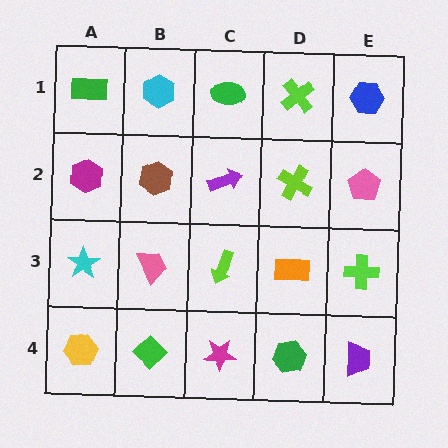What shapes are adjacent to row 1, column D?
A lime cross (row 2, column D), a green ellipse (row 1, column C), a blue hexagon (row 1, column E).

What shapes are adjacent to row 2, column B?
A cyan hexagon (row 1, column B), a pink trapezoid (row 3, column B), a magenta hexagon (row 2, column A), a purple arrow (row 2, column C).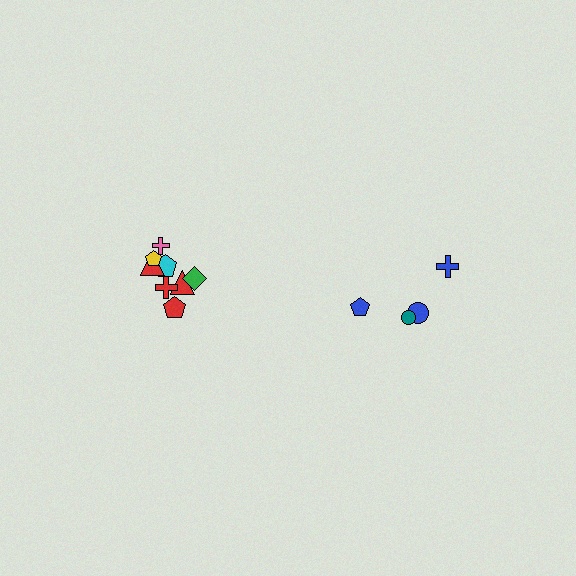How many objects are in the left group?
There are 8 objects.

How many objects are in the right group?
There are 4 objects.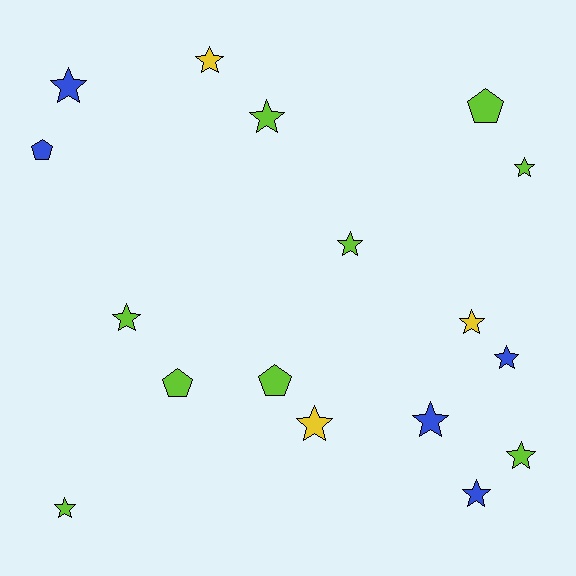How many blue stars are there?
There are 4 blue stars.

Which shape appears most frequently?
Star, with 13 objects.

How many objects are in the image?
There are 17 objects.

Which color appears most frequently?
Lime, with 9 objects.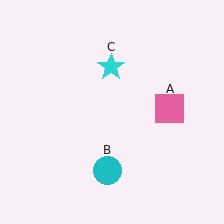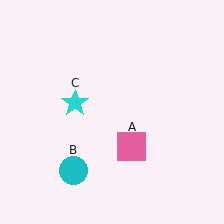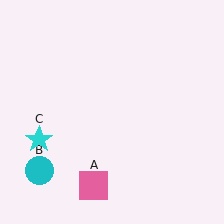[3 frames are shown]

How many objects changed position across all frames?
3 objects changed position: pink square (object A), cyan circle (object B), cyan star (object C).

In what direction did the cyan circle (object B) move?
The cyan circle (object B) moved left.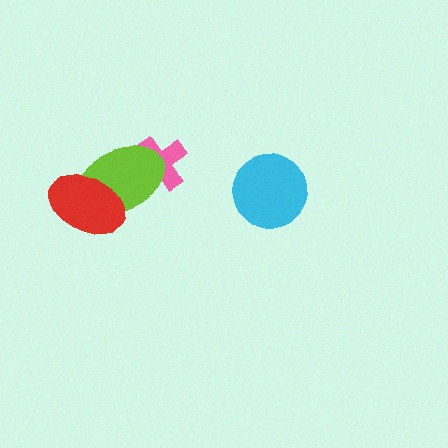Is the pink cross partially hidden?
Yes, it is partially covered by another shape.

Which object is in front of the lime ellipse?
The red ellipse is in front of the lime ellipse.